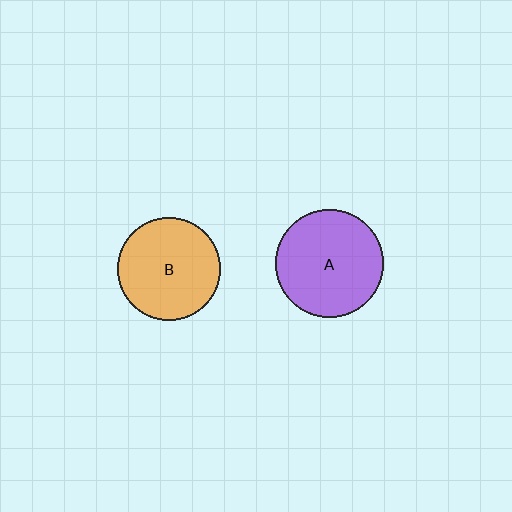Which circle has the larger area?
Circle A (purple).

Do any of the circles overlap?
No, none of the circles overlap.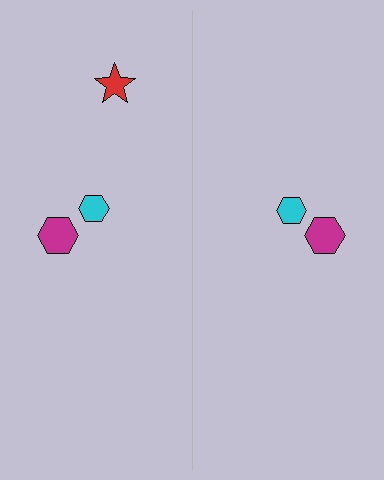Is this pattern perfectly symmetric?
No, the pattern is not perfectly symmetric. A red star is missing from the right side.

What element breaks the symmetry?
A red star is missing from the right side.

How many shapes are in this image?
There are 5 shapes in this image.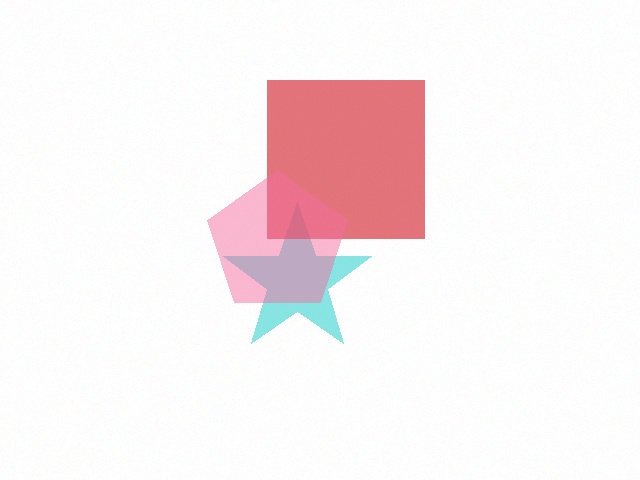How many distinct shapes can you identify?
There are 3 distinct shapes: a cyan star, a red square, a pink pentagon.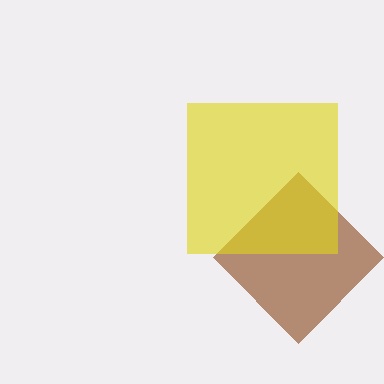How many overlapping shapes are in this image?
There are 2 overlapping shapes in the image.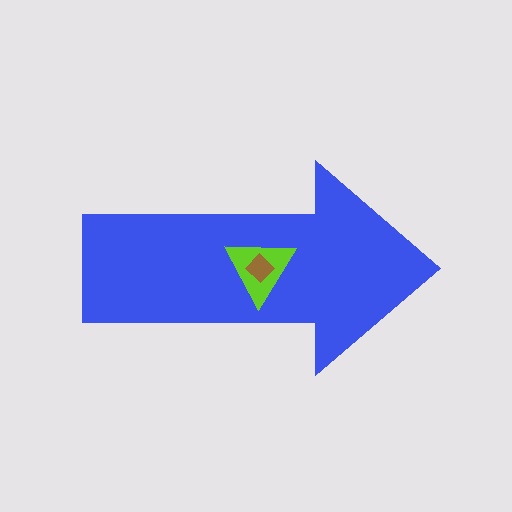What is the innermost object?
The brown diamond.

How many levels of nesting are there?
3.